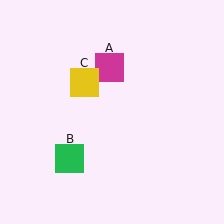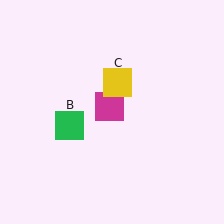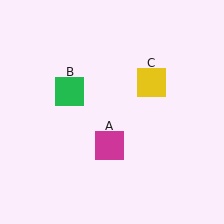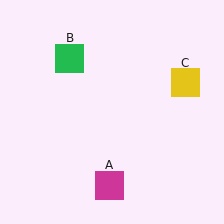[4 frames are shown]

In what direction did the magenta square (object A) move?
The magenta square (object A) moved down.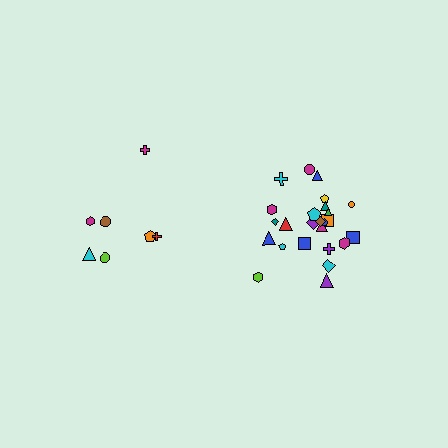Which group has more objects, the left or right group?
The right group.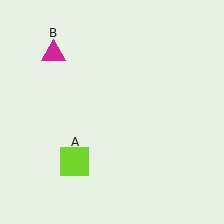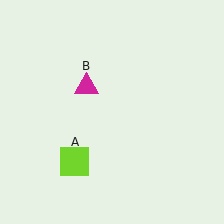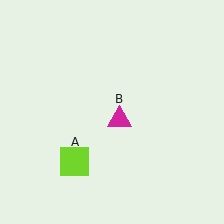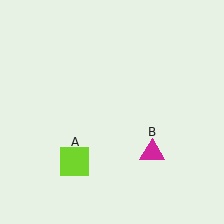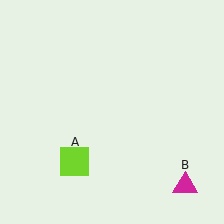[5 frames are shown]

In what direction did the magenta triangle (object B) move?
The magenta triangle (object B) moved down and to the right.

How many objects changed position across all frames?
1 object changed position: magenta triangle (object B).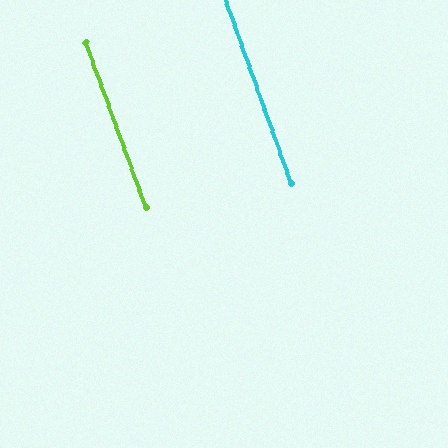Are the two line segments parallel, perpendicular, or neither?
Parallel — their directions differ by only 0.3°.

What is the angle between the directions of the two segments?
Approximately 0 degrees.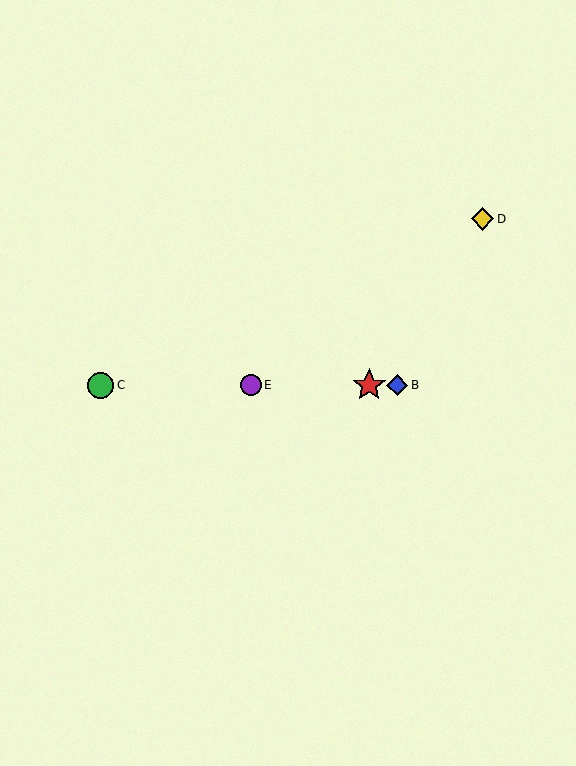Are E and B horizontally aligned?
Yes, both are at y≈385.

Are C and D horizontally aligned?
No, C is at y≈385 and D is at y≈219.